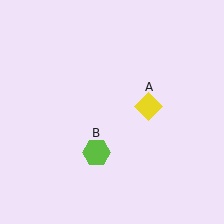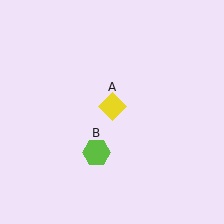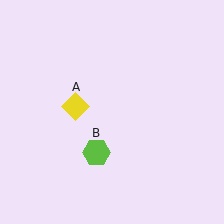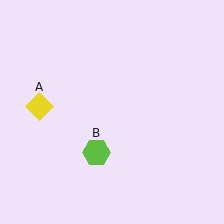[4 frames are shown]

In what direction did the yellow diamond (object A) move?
The yellow diamond (object A) moved left.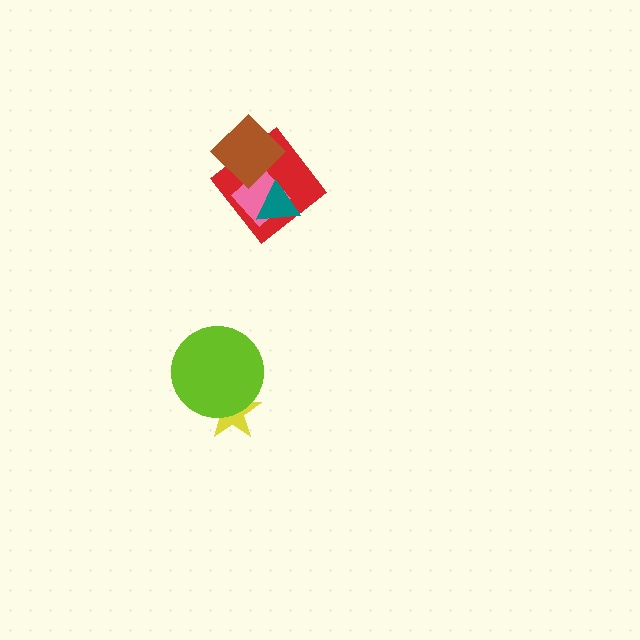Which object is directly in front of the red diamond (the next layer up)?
The pink diamond is directly in front of the red diamond.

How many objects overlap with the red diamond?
3 objects overlap with the red diamond.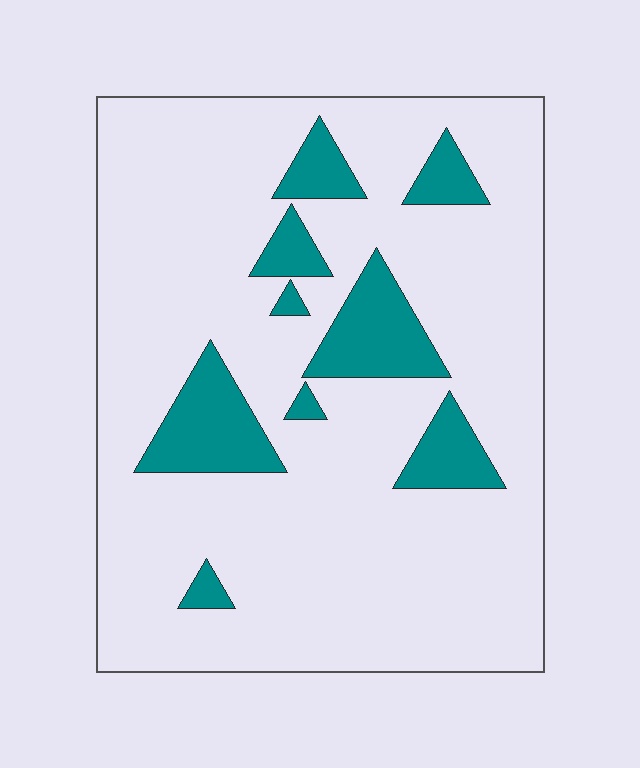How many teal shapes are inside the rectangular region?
9.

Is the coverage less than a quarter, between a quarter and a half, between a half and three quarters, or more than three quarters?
Less than a quarter.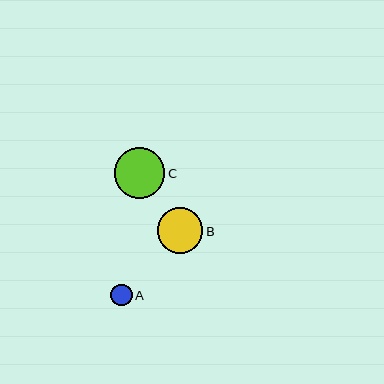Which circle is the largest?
Circle C is the largest with a size of approximately 51 pixels.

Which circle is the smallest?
Circle A is the smallest with a size of approximately 21 pixels.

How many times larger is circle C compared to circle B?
Circle C is approximately 1.1 times the size of circle B.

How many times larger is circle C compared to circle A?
Circle C is approximately 2.4 times the size of circle A.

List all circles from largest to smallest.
From largest to smallest: C, B, A.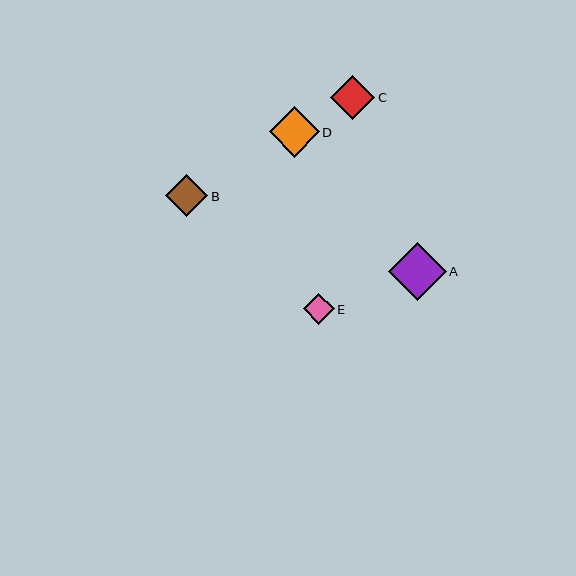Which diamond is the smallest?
Diamond E is the smallest with a size of approximately 31 pixels.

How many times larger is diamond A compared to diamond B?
Diamond A is approximately 1.4 times the size of diamond B.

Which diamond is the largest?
Diamond A is the largest with a size of approximately 58 pixels.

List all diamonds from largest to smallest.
From largest to smallest: A, D, C, B, E.